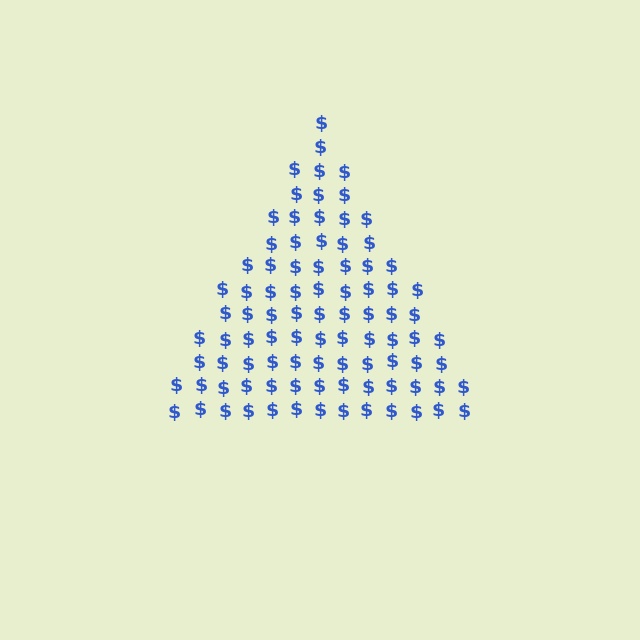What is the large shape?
The large shape is a triangle.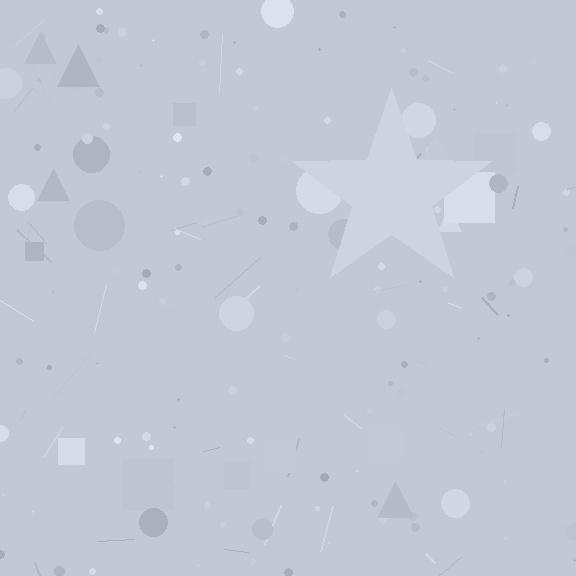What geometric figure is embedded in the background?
A star is embedded in the background.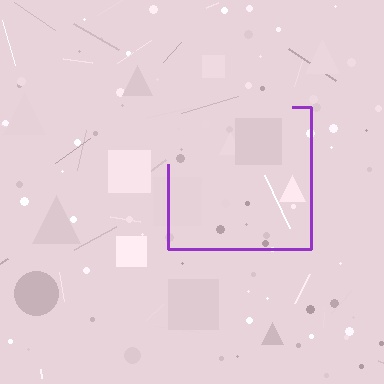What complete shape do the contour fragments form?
The contour fragments form a square.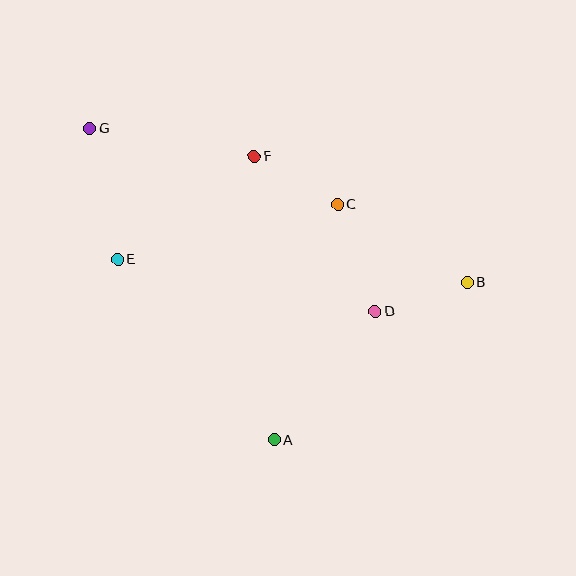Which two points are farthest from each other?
Points B and G are farthest from each other.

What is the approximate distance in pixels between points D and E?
The distance between D and E is approximately 263 pixels.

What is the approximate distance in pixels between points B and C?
The distance between B and C is approximately 151 pixels.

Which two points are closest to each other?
Points B and D are closest to each other.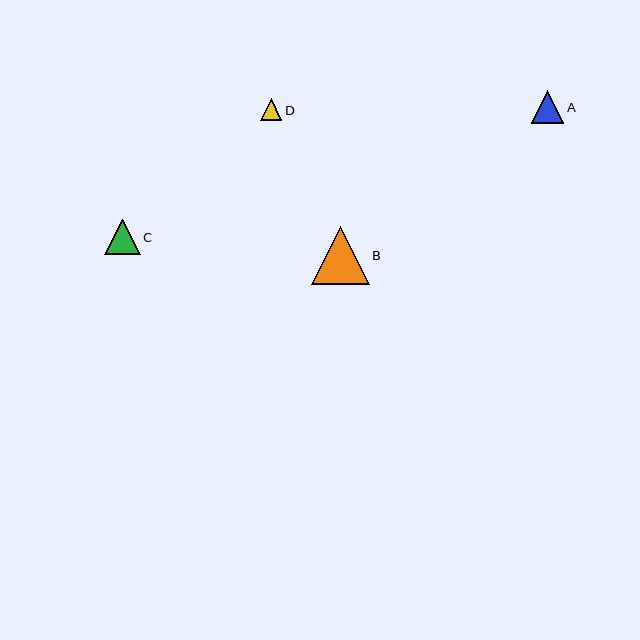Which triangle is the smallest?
Triangle D is the smallest with a size of approximately 22 pixels.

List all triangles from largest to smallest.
From largest to smallest: B, C, A, D.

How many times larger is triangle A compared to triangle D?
Triangle A is approximately 1.5 times the size of triangle D.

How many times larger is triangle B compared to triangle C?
Triangle B is approximately 1.6 times the size of triangle C.